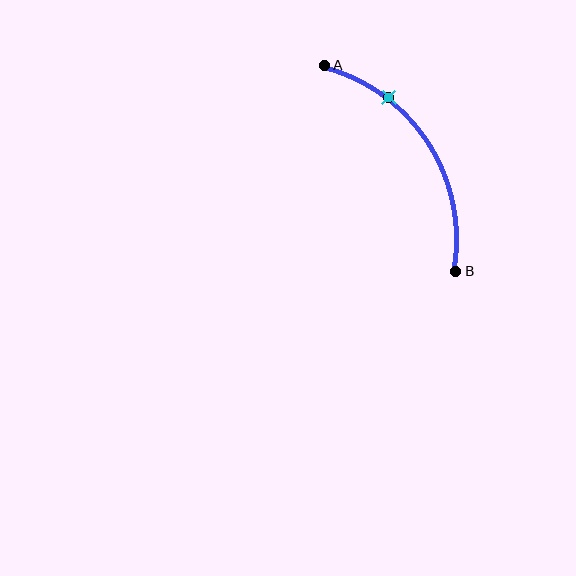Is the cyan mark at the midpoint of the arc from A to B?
No. The cyan mark lies on the arc but is closer to endpoint A. The arc midpoint would be at the point on the curve equidistant along the arc from both A and B.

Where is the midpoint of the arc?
The arc midpoint is the point on the curve farthest from the straight line joining A and B. It sits to the right of that line.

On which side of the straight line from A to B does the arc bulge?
The arc bulges to the right of the straight line connecting A and B.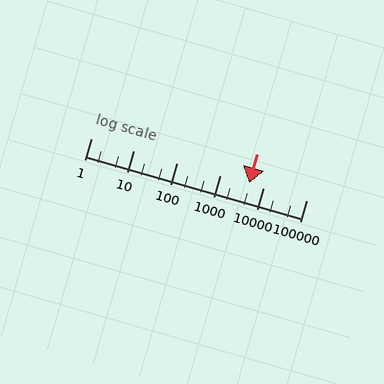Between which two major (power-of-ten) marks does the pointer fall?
The pointer is between 1000 and 10000.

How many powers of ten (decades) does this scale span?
The scale spans 5 decades, from 1 to 100000.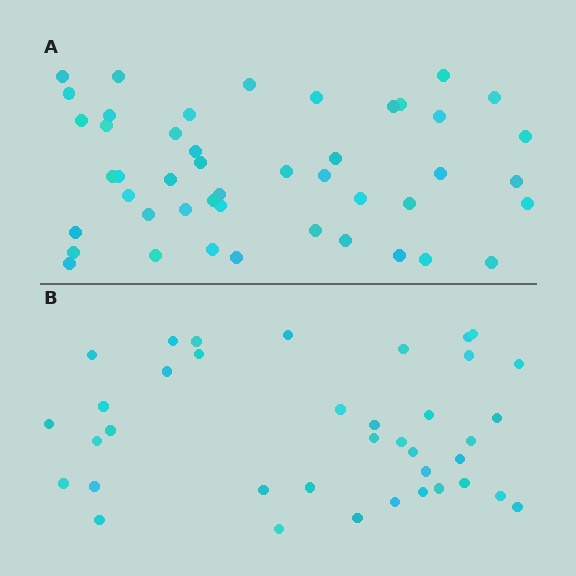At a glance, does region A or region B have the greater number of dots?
Region A (the top region) has more dots.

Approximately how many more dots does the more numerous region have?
Region A has roughly 8 or so more dots than region B.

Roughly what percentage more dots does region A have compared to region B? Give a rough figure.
About 20% more.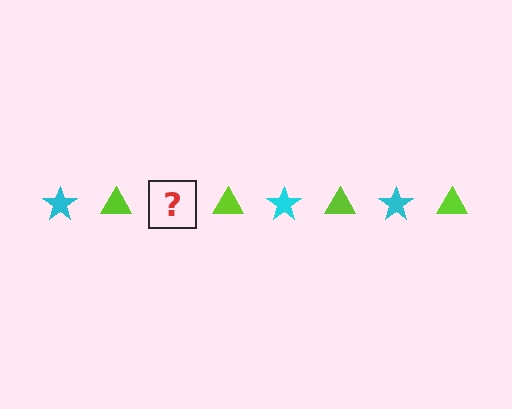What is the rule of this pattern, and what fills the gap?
The rule is that the pattern alternates between cyan star and lime triangle. The gap should be filled with a cyan star.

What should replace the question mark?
The question mark should be replaced with a cyan star.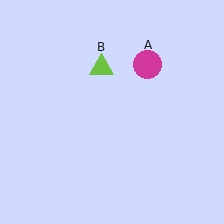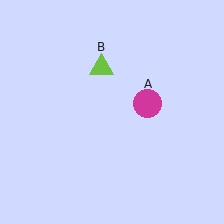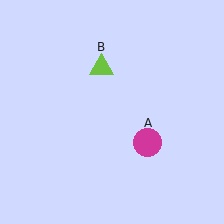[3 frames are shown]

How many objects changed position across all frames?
1 object changed position: magenta circle (object A).